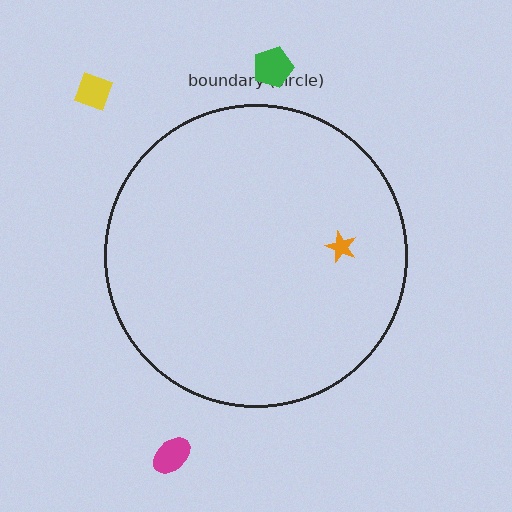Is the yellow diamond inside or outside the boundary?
Outside.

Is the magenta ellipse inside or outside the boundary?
Outside.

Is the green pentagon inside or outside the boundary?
Outside.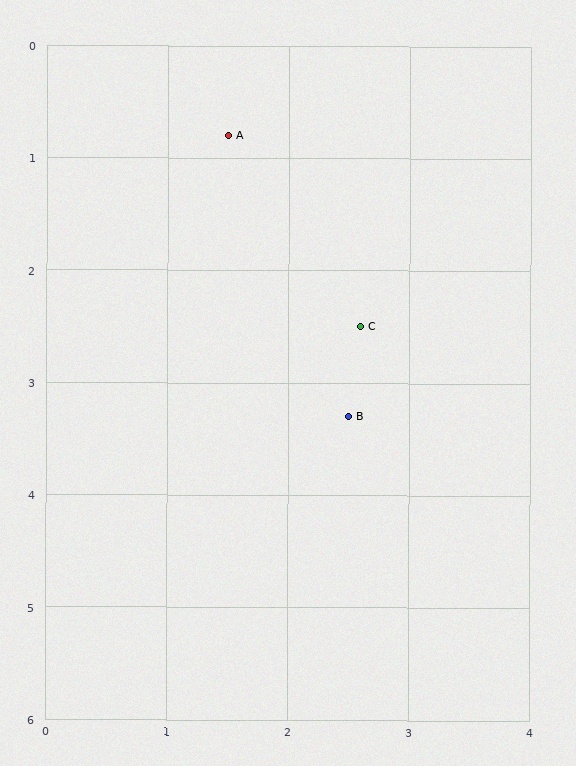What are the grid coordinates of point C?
Point C is at approximately (2.6, 2.5).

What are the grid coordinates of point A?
Point A is at approximately (1.5, 0.8).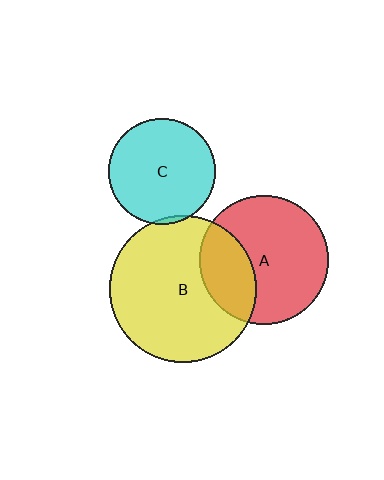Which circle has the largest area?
Circle B (yellow).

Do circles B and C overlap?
Yes.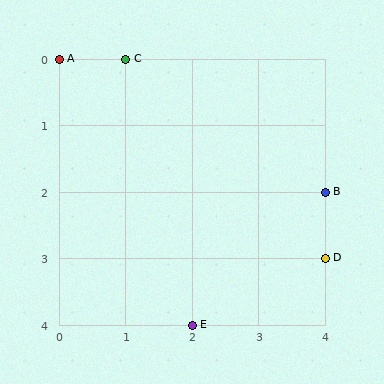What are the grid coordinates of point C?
Point C is at grid coordinates (1, 0).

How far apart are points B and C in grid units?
Points B and C are 3 columns and 2 rows apart (about 3.6 grid units diagonally).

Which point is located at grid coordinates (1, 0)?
Point C is at (1, 0).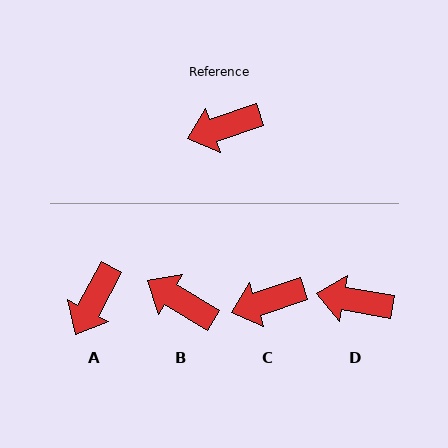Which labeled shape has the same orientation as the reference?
C.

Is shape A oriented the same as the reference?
No, it is off by about 43 degrees.